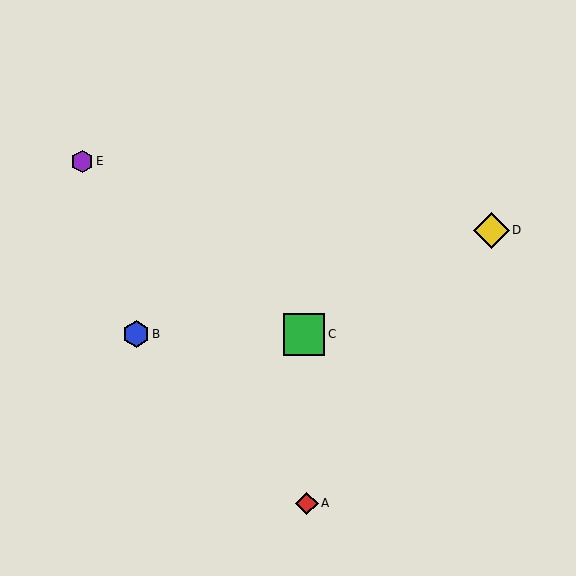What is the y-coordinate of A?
Object A is at y≈503.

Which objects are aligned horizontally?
Objects B, C are aligned horizontally.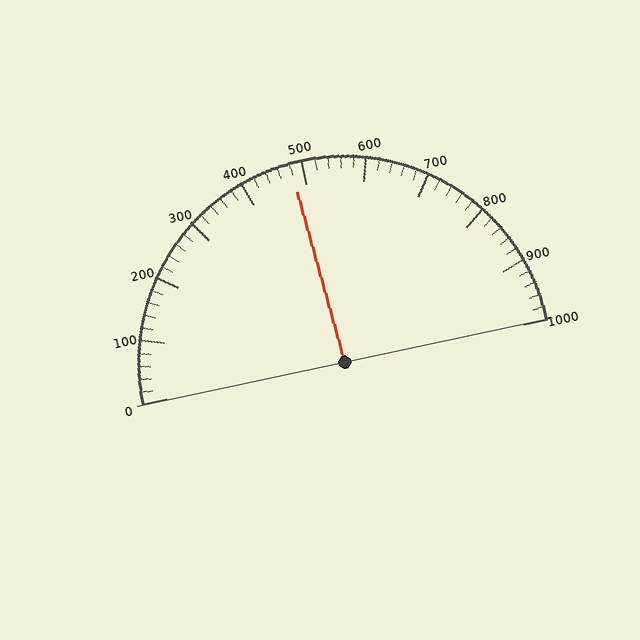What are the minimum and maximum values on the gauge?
The gauge ranges from 0 to 1000.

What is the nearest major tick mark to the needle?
The nearest major tick mark is 500.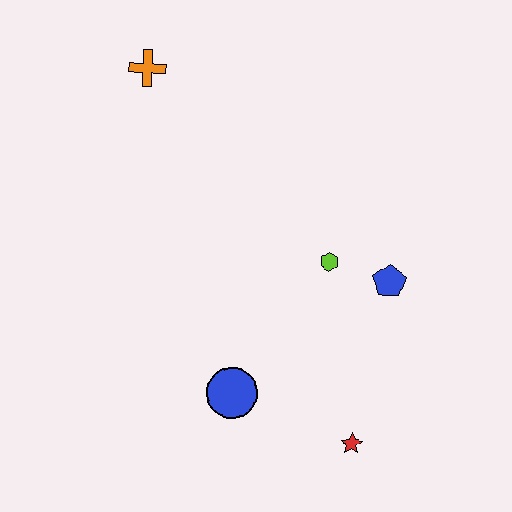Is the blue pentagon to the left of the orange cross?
No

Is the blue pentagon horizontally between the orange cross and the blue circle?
No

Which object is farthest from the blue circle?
The orange cross is farthest from the blue circle.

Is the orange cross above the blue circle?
Yes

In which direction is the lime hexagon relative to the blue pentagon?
The lime hexagon is to the left of the blue pentagon.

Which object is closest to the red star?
The blue circle is closest to the red star.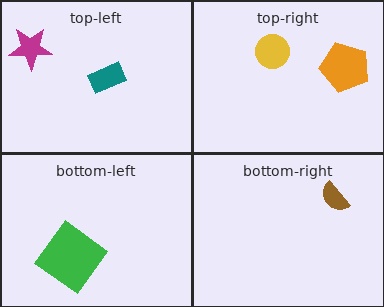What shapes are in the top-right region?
The orange pentagon, the yellow circle.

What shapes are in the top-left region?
The teal rectangle, the magenta star.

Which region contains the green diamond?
The bottom-left region.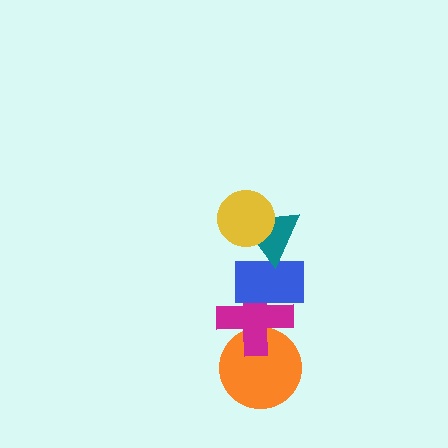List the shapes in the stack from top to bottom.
From top to bottom: the yellow circle, the teal triangle, the blue rectangle, the magenta cross, the orange circle.